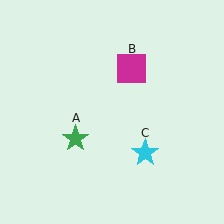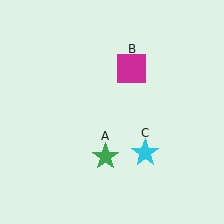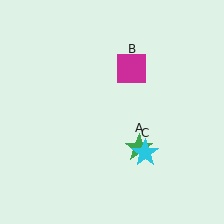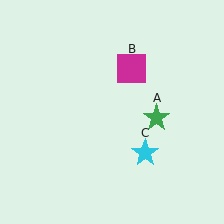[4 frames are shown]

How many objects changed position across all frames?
1 object changed position: green star (object A).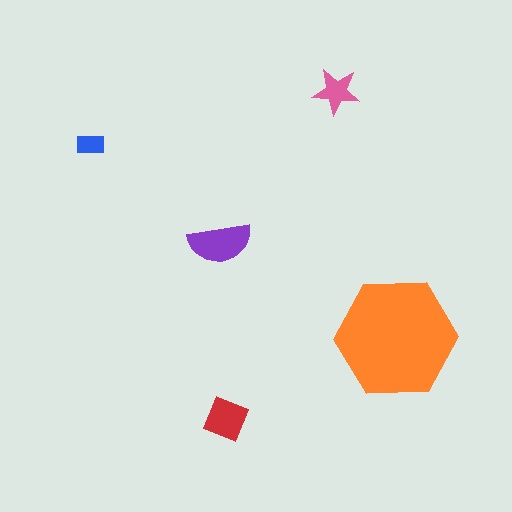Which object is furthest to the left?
The blue rectangle is leftmost.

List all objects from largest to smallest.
The orange hexagon, the purple semicircle, the red diamond, the pink star, the blue rectangle.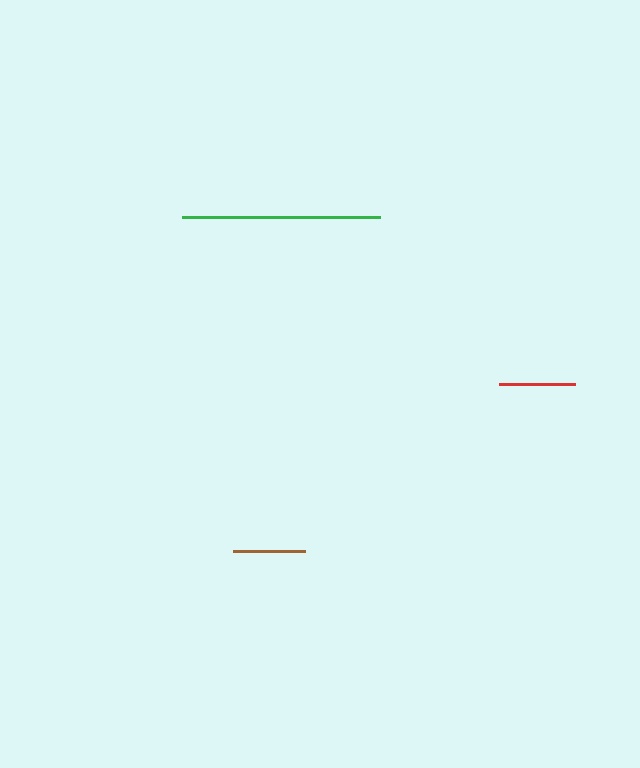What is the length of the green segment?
The green segment is approximately 198 pixels long.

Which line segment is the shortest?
The brown line is the shortest at approximately 73 pixels.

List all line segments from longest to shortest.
From longest to shortest: green, red, brown.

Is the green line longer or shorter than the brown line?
The green line is longer than the brown line.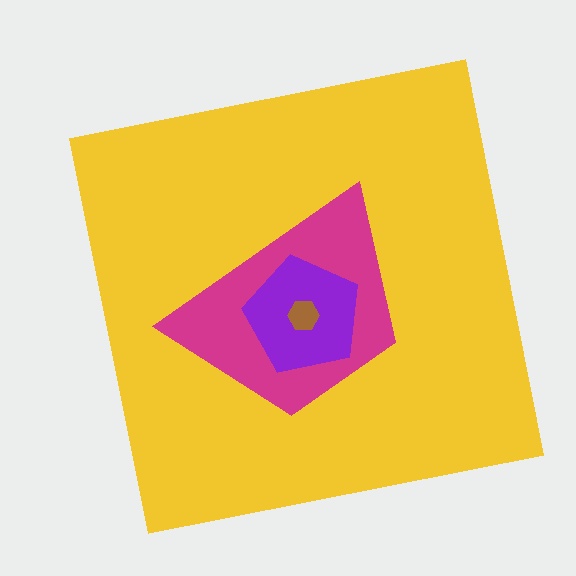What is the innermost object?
The brown hexagon.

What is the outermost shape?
The yellow square.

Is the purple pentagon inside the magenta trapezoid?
Yes.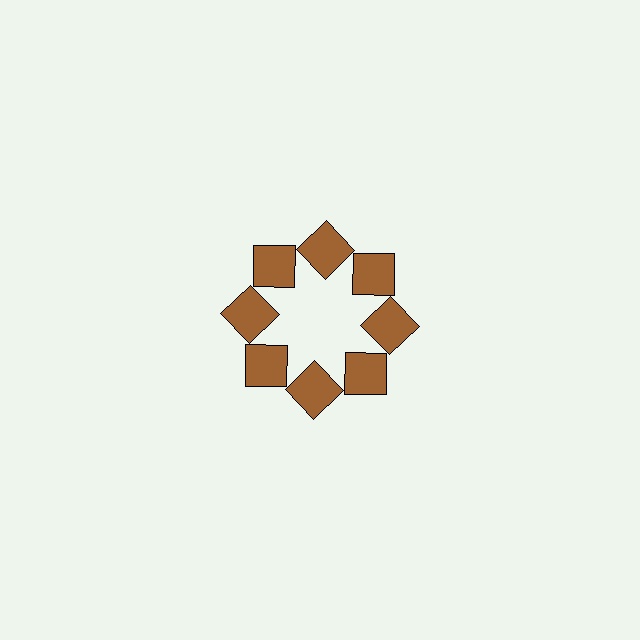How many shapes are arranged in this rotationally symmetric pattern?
There are 8 shapes, arranged in 8 groups of 1.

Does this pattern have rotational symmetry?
Yes, this pattern has 8-fold rotational symmetry. It looks the same after rotating 45 degrees around the center.